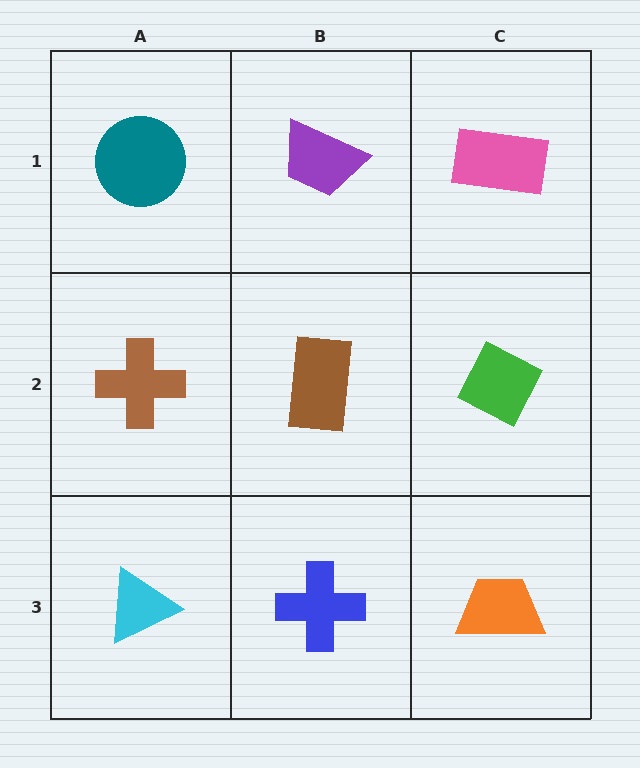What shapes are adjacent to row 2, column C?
A pink rectangle (row 1, column C), an orange trapezoid (row 3, column C), a brown rectangle (row 2, column B).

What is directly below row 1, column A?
A brown cross.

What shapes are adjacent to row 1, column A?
A brown cross (row 2, column A), a purple trapezoid (row 1, column B).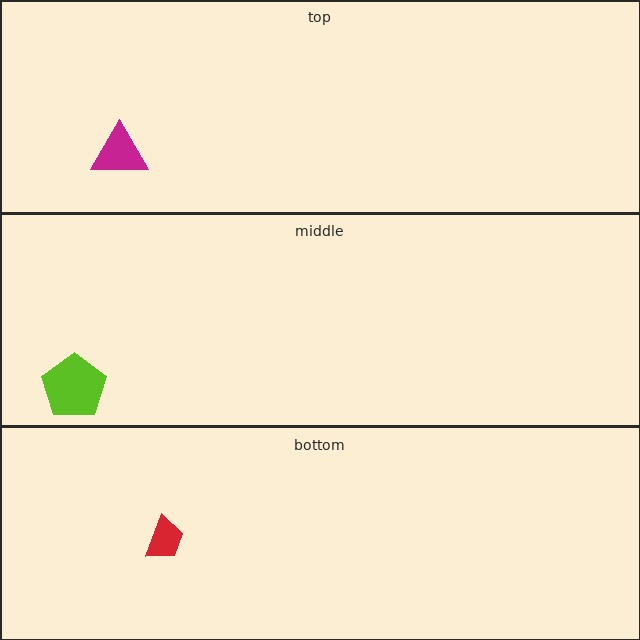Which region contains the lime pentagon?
The middle region.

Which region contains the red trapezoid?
The bottom region.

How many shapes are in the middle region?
1.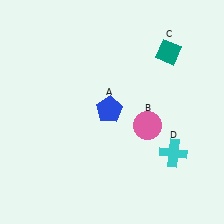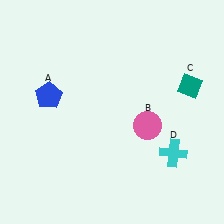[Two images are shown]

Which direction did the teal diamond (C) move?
The teal diamond (C) moved down.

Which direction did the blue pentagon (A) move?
The blue pentagon (A) moved left.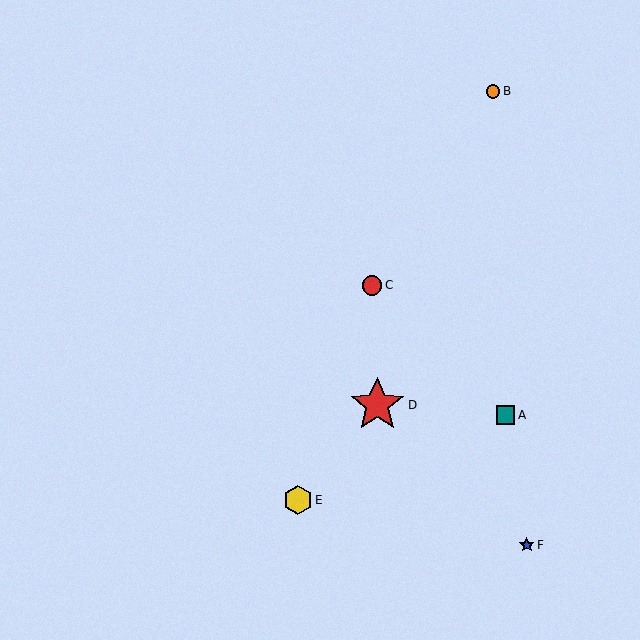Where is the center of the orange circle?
The center of the orange circle is at (493, 91).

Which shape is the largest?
The red star (labeled D) is the largest.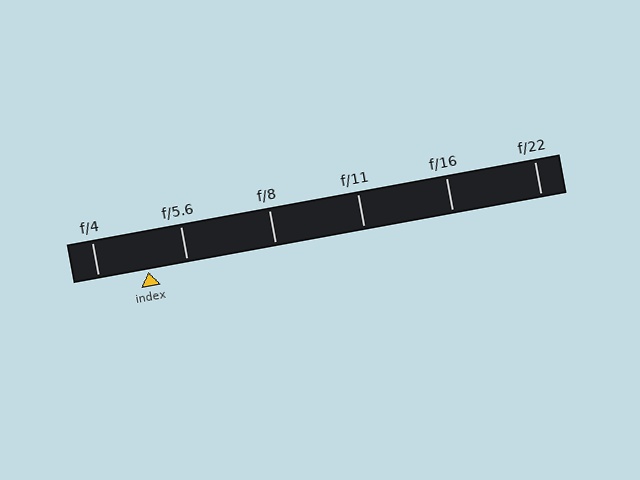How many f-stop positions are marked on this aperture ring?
There are 6 f-stop positions marked.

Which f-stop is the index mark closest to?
The index mark is closest to f/5.6.